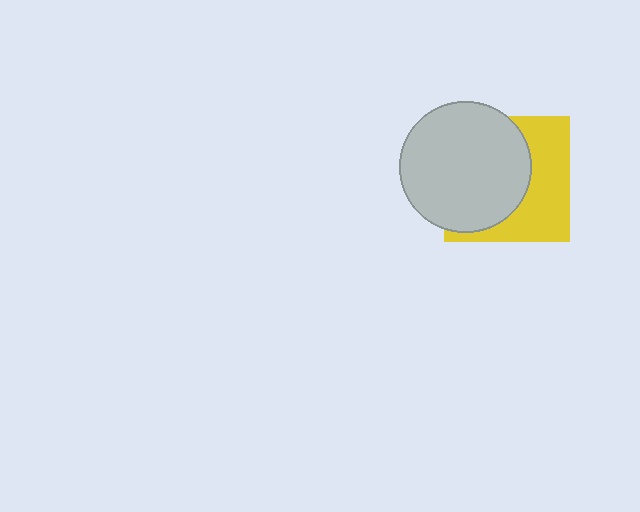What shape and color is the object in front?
The object in front is a light gray circle.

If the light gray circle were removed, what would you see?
You would see the complete yellow square.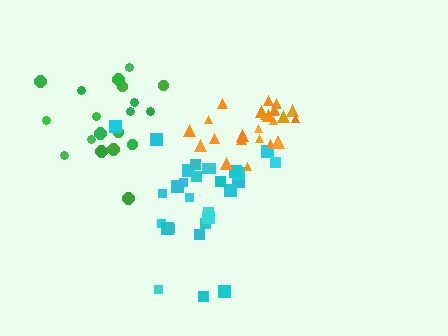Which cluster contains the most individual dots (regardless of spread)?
Cyan (28).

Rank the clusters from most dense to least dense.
orange, green, cyan.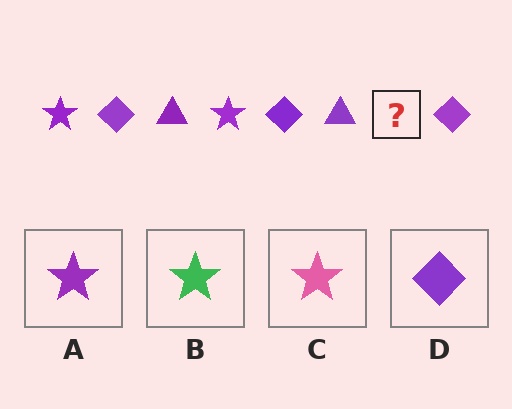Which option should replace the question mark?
Option A.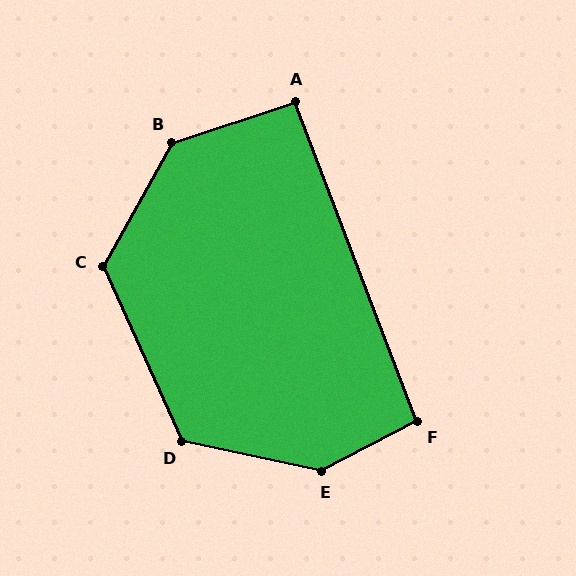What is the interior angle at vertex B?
Approximately 137 degrees (obtuse).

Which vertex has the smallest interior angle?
A, at approximately 93 degrees.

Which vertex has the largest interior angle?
E, at approximately 141 degrees.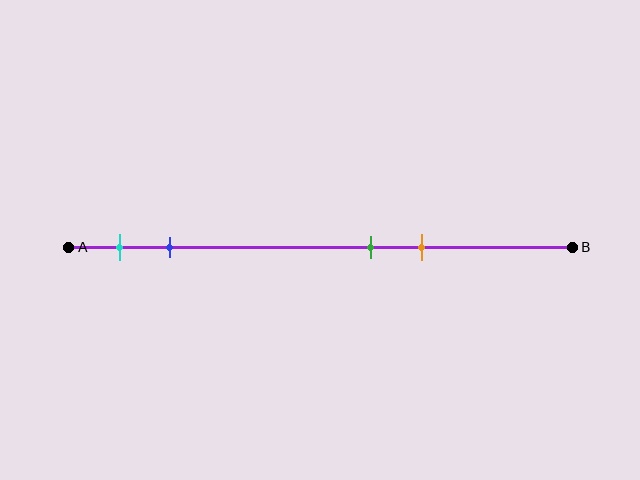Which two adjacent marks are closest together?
The green and orange marks are the closest adjacent pair.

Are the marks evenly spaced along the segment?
No, the marks are not evenly spaced.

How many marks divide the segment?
There are 4 marks dividing the segment.